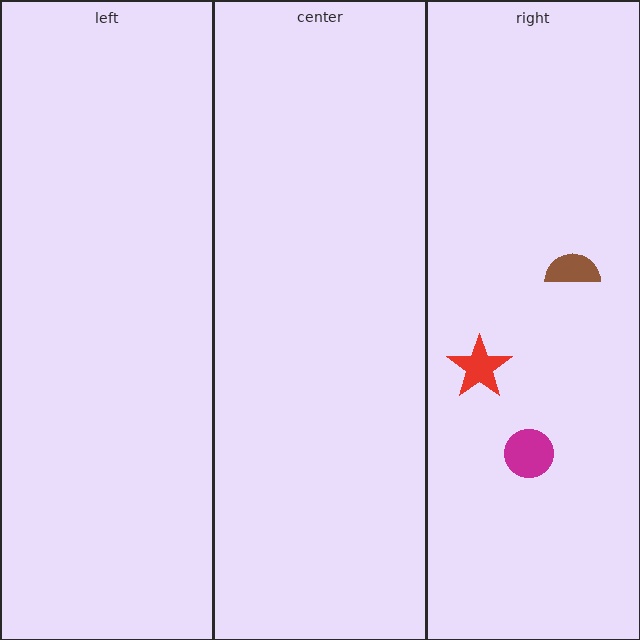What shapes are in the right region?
The red star, the magenta circle, the brown semicircle.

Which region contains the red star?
The right region.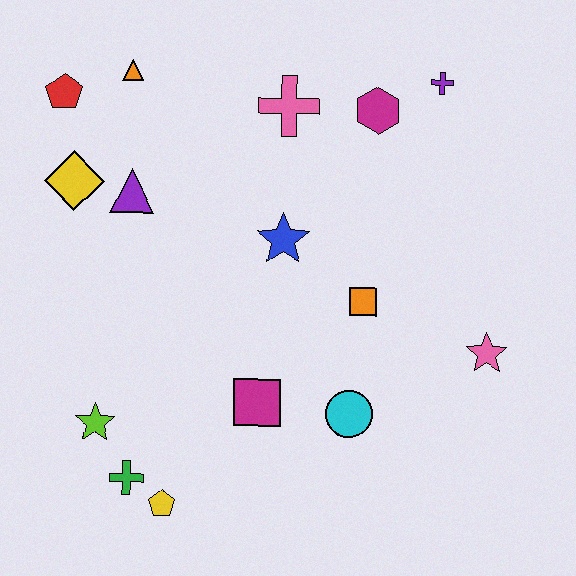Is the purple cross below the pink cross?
No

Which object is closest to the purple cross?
The magenta hexagon is closest to the purple cross.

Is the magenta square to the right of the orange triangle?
Yes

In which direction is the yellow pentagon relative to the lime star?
The yellow pentagon is below the lime star.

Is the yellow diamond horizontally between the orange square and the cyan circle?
No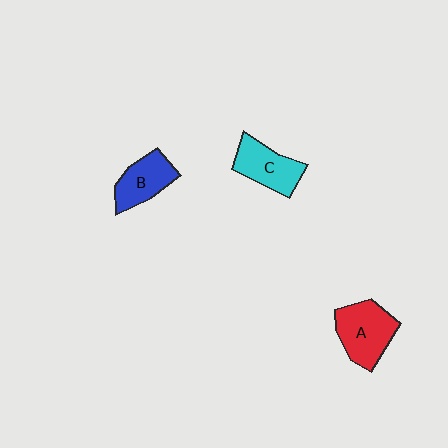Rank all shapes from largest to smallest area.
From largest to smallest: A (red), C (cyan), B (blue).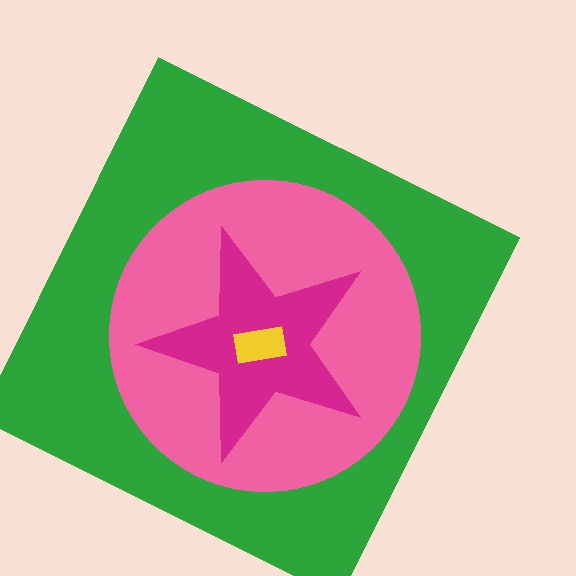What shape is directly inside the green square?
The pink circle.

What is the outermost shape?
The green square.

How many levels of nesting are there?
4.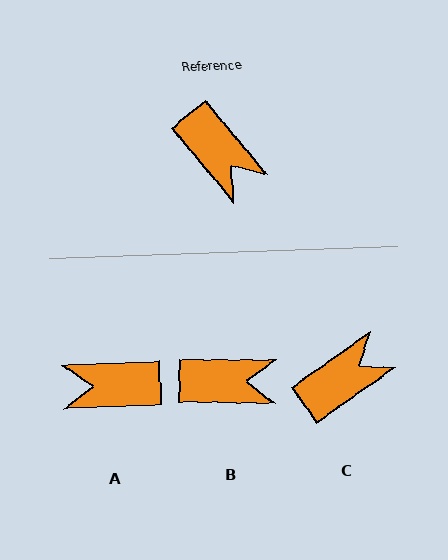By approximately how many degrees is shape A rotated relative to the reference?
Approximately 127 degrees clockwise.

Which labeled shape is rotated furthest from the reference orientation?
A, about 127 degrees away.